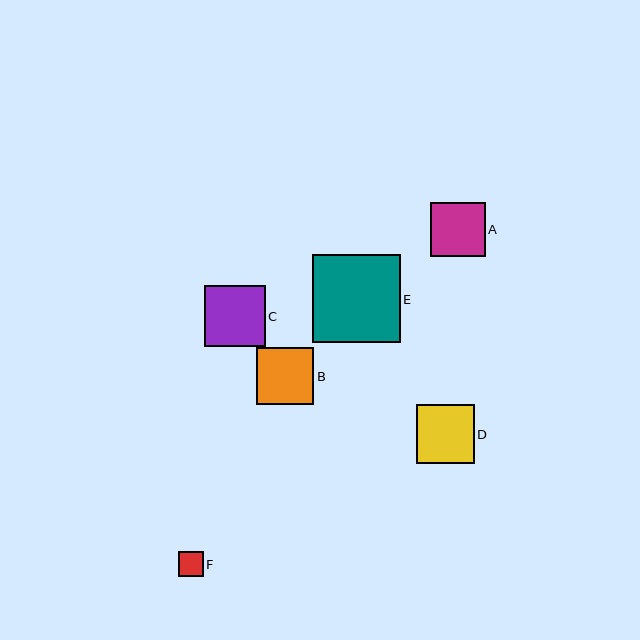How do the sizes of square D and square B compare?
Square D and square B are approximately the same size.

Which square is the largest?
Square E is the largest with a size of approximately 88 pixels.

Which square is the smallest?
Square F is the smallest with a size of approximately 25 pixels.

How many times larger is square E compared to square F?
Square E is approximately 3.5 times the size of square F.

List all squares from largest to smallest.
From largest to smallest: E, C, D, B, A, F.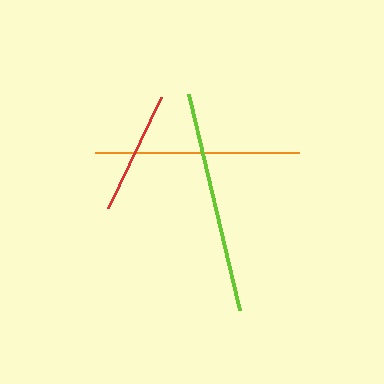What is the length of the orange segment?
The orange segment is approximately 203 pixels long.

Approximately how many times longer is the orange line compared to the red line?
The orange line is approximately 1.7 times the length of the red line.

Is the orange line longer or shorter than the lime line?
The lime line is longer than the orange line.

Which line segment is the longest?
The lime line is the longest at approximately 222 pixels.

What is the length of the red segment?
The red segment is approximately 123 pixels long.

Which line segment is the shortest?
The red line is the shortest at approximately 123 pixels.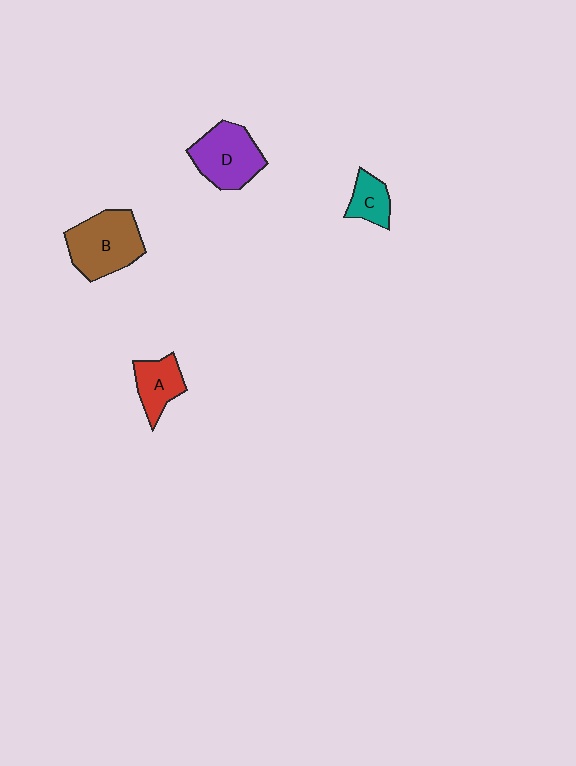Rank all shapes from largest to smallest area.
From largest to smallest: B (brown), D (purple), A (red), C (teal).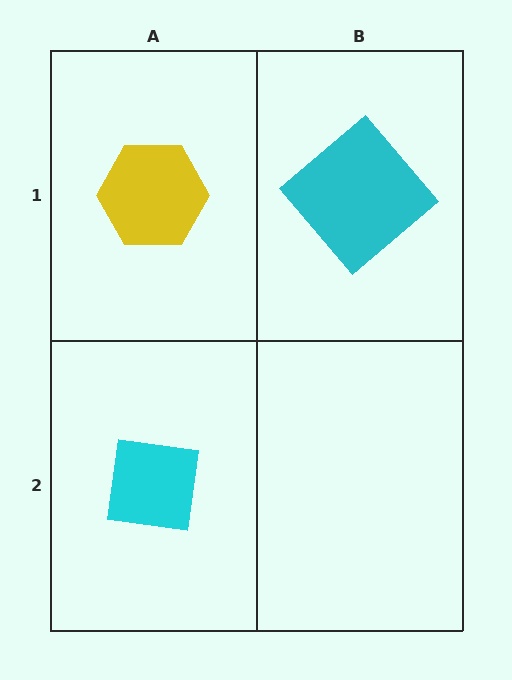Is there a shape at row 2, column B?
No, that cell is empty.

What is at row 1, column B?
A cyan diamond.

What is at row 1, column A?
A yellow hexagon.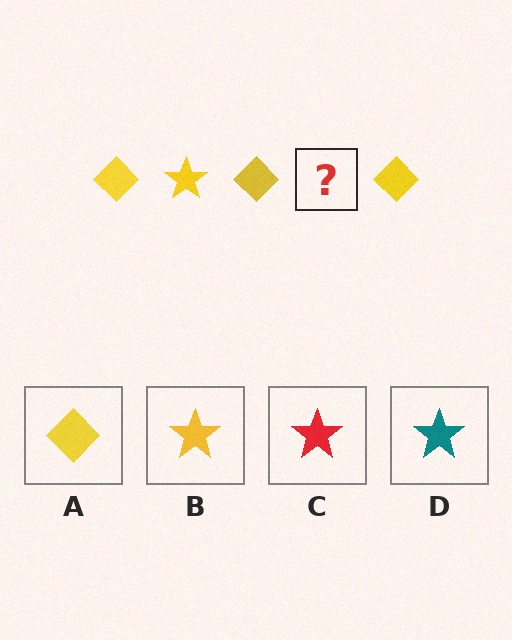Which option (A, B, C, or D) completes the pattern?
B.